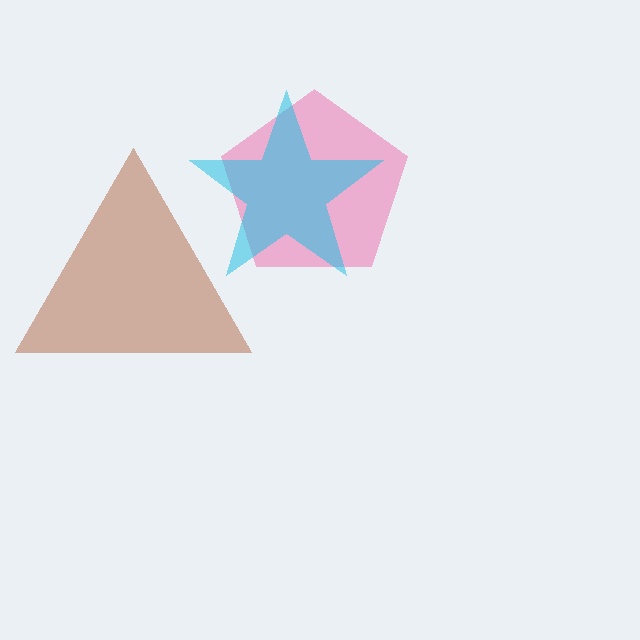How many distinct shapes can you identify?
There are 3 distinct shapes: a pink pentagon, a cyan star, a brown triangle.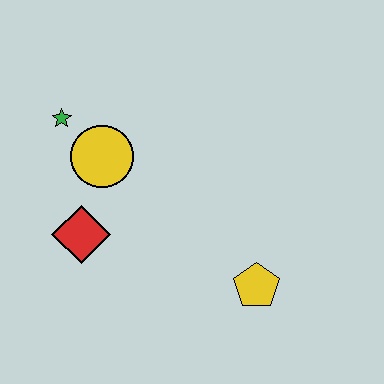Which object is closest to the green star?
The yellow circle is closest to the green star.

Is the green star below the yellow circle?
No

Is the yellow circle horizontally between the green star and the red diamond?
No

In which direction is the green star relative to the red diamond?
The green star is above the red diamond.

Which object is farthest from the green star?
The yellow pentagon is farthest from the green star.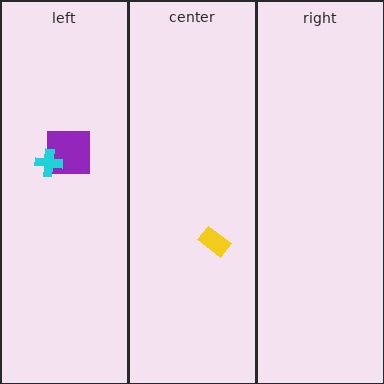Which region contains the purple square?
The left region.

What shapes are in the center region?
The yellow rectangle.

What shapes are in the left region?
The purple square, the cyan cross.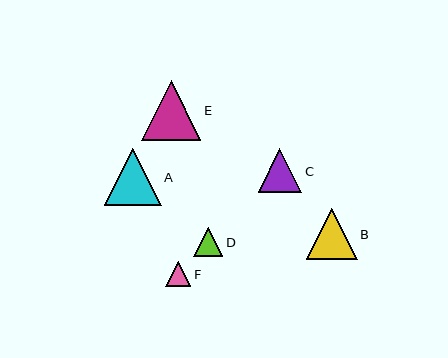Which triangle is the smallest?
Triangle F is the smallest with a size of approximately 25 pixels.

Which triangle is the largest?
Triangle E is the largest with a size of approximately 59 pixels.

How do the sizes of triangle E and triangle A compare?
Triangle E and triangle A are approximately the same size.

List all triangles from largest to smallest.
From largest to smallest: E, A, B, C, D, F.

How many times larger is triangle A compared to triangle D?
Triangle A is approximately 2.0 times the size of triangle D.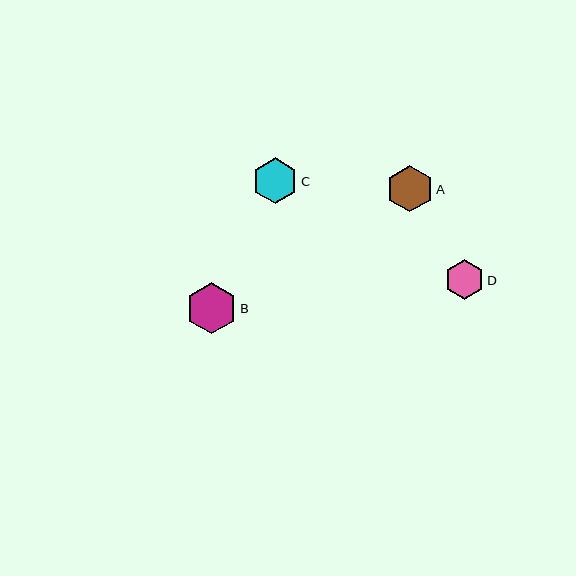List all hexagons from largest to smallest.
From largest to smallest: B, A, C, D.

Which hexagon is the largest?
Hexagon B is the largest with a size of approximately 51 pixels.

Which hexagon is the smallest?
Hexagon D is the smallest with a size of approximately 40 pixels.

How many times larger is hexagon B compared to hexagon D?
Hexagon B is approximately 1.3 times the size of hexagon D.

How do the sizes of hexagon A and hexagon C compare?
Hexagon A and hexagon C are approximately the same size.